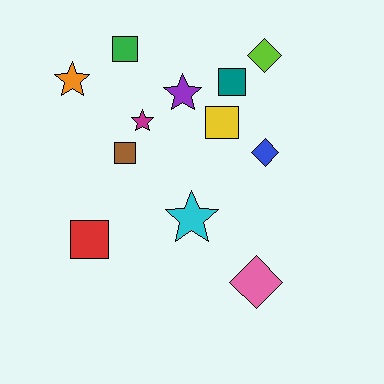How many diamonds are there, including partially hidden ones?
There are 3 diamonds.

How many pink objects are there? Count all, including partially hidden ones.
There is 1 pink object.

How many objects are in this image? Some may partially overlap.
There are 12 objects.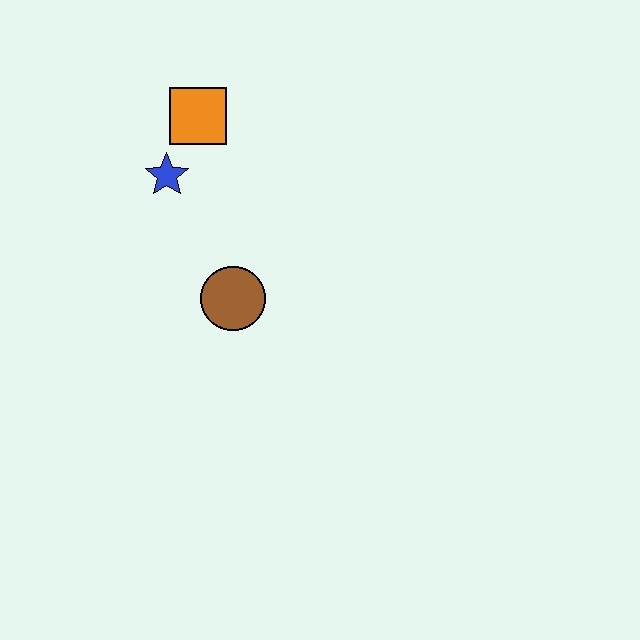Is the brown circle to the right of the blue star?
Yes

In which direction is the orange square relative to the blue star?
The orange square is above the blue star.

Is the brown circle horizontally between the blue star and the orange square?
No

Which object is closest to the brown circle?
The blue star is closest to the brown circle.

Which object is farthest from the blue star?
The brown circle is farthest from the blue star.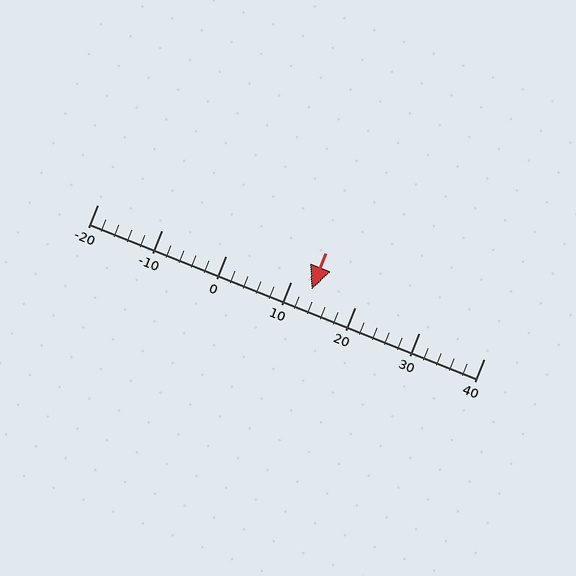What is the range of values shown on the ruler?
The ruler shows values from -20 to 40.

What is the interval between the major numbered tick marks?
The major tick marks are spaced 10 units apart.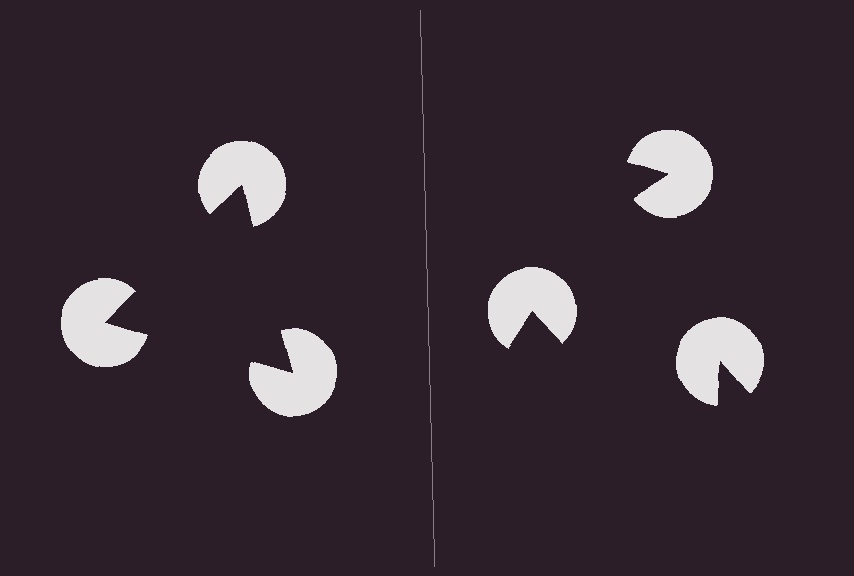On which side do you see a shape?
An illusory triangle appears on the left side. On the right side the wedge cuts are rotated, so no coherent shape forms.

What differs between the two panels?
The pac-man discs are positioned identically on both sides; only the wedge orientations differ. On the left they align to a triangle; on the right they are misaligned.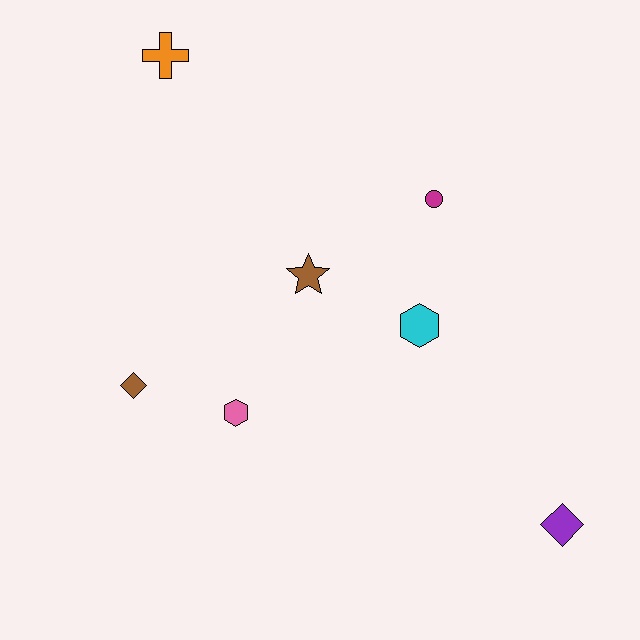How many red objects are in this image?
There are no red objects.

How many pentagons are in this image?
There are no pentagons.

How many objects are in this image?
There are 7 objects.